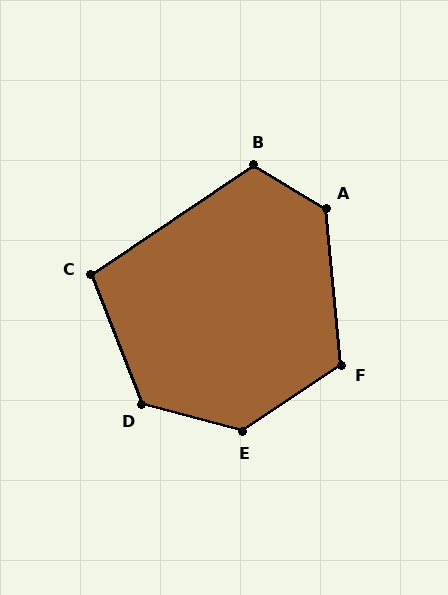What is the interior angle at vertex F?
Approximately 118 degrees (obtuse).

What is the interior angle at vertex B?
Approximately 115 degrees (obtuse).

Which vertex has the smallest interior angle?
C, at approximately 103 degrees.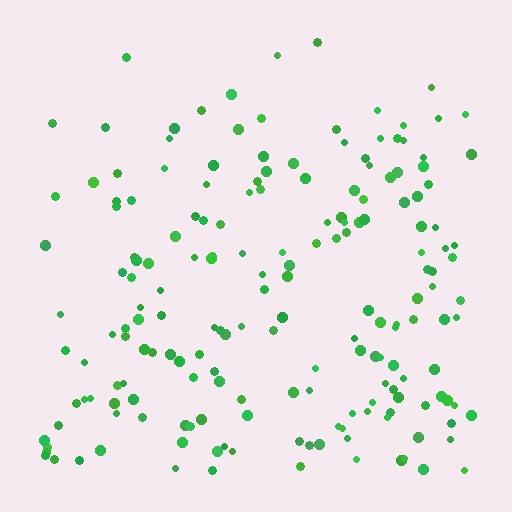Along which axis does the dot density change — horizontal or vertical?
Vertical.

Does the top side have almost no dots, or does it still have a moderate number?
Still a moderate number, just noticeably fewer than the bottom.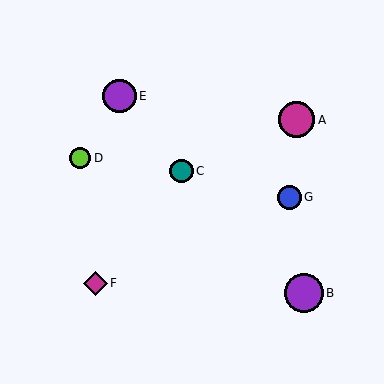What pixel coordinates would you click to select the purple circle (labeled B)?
Click at (304, 293) to select the purple circle B.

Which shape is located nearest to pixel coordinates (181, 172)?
The teal circle (labeled C) at (181, 171) is nearest to that location.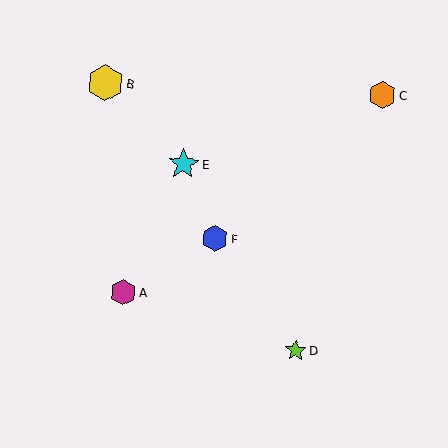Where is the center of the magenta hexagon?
The center of the magenta hexagon is at (123, 292).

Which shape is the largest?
The yellow hexagon (labeled B) is the largest.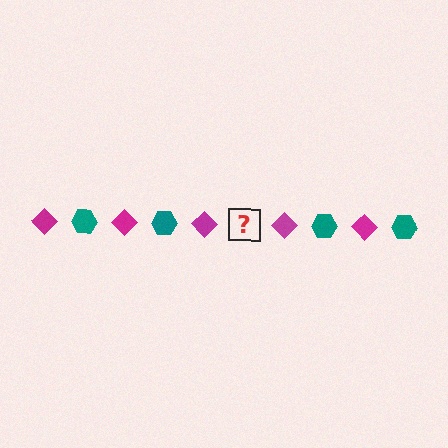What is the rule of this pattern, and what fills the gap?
The rule is that the pattern alternates between magenta diamond and teal hexagon. The gap should be filled with a teal hexagon.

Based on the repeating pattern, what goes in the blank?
The blank should be a teal hexagon.